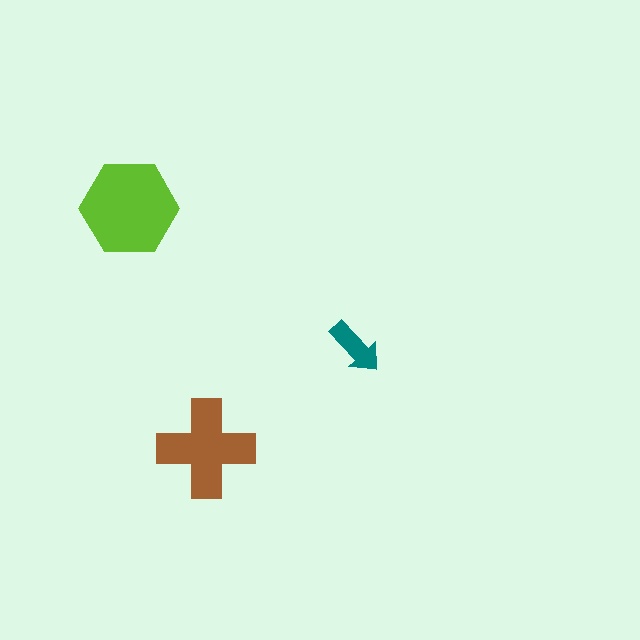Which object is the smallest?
The teal arrow.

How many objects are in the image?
There are 3 objects in the image.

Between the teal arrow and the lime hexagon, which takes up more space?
The lime hexagon.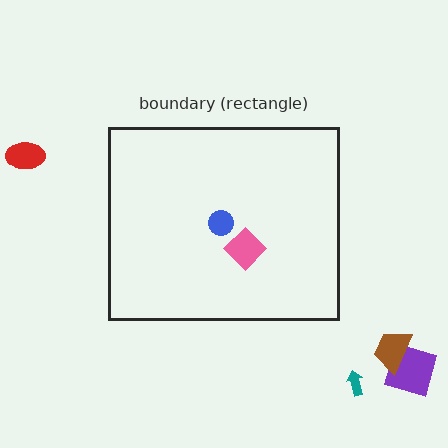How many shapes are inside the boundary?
2 inside, 4 outside.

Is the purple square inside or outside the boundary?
Outside.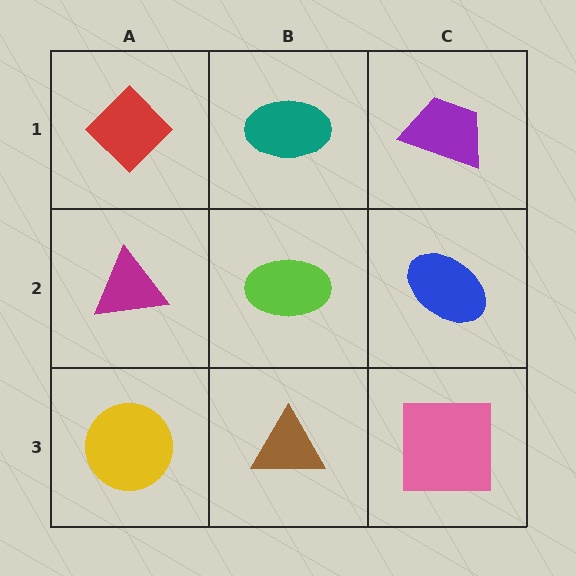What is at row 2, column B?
A lime ellipse.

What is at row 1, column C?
A purple trapezoid.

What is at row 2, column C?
A blue ellipse.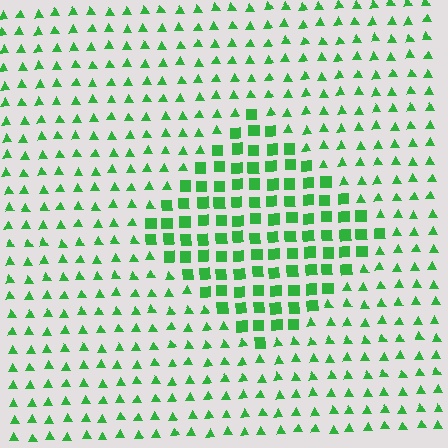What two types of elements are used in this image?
The image uses squares inside the diamond region and triangles outside it.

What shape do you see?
I see a diamond.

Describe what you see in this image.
The image is filled with small green elements arranged in a uniform grid. A diamond-shaped region contains squares, while the surrounding area contains triangles. The boundary is defined purely by the change in element shape.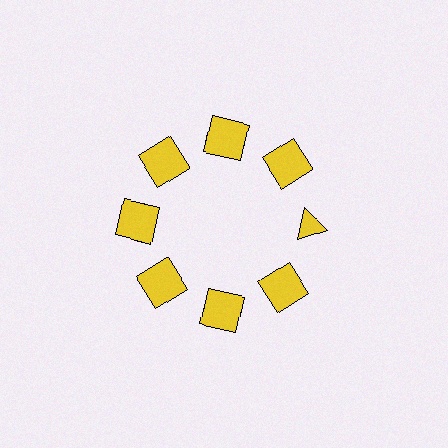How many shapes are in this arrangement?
There are 8 shapes arranged in a ring pattern.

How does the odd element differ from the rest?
It has a different shape: triangle instead of square.